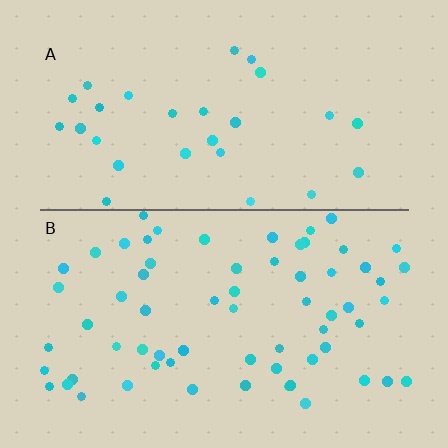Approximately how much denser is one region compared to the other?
Approximately 2.3× — region B over region A.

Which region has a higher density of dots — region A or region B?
B (the bottom).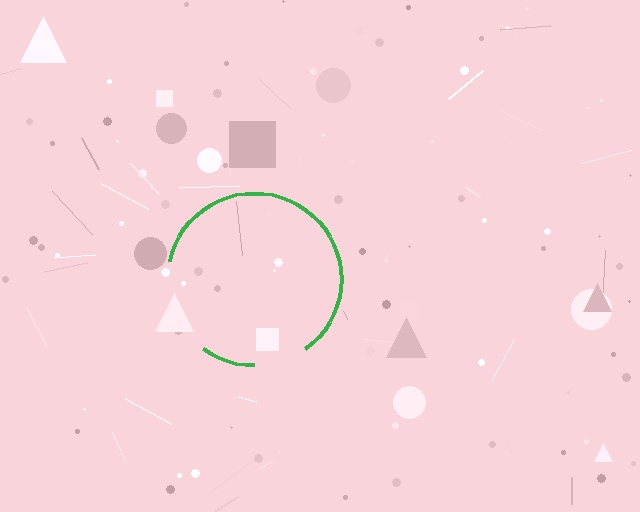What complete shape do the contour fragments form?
The contour fragments form a circle.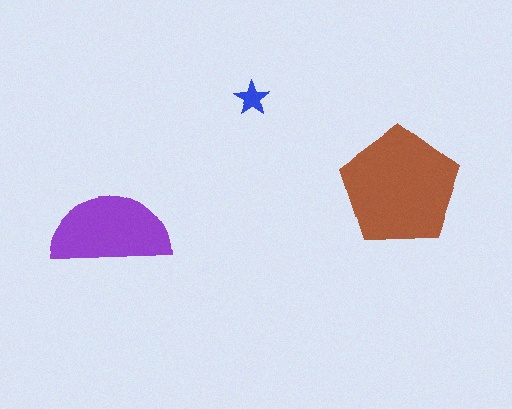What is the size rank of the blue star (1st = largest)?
3rd.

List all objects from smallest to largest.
The blue star, the purple semicircle, the brown pentagon.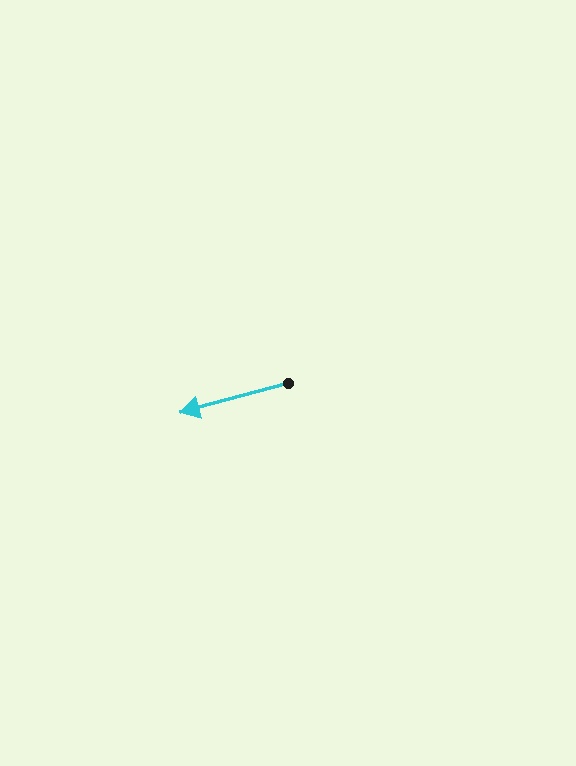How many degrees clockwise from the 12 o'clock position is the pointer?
Approximately 255 degrees.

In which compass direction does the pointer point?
West.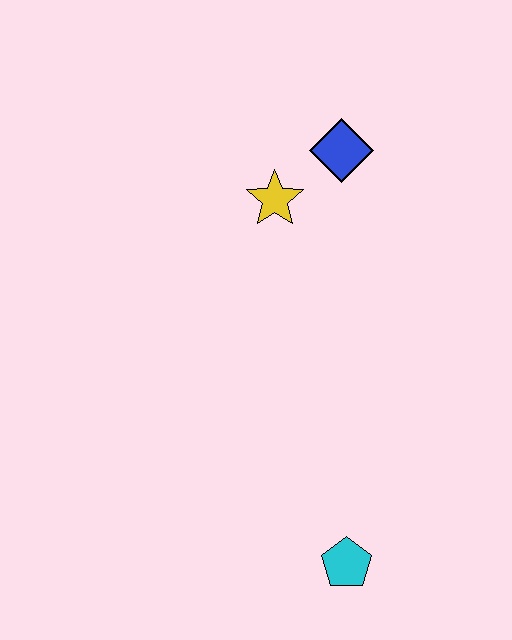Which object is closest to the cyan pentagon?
The yellow star is closest to the cyan pentagon.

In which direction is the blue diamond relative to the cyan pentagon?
The blue diamond is above the cyan pentagon.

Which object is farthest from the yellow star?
The cyan pentagon is farthest from the yellow star.